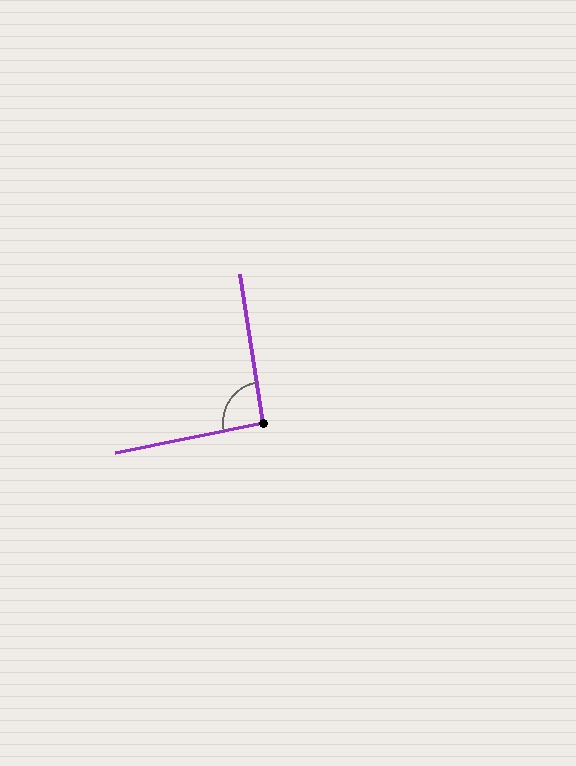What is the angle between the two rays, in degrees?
Approximately 93 degrees.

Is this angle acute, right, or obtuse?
It is approximately a right angle.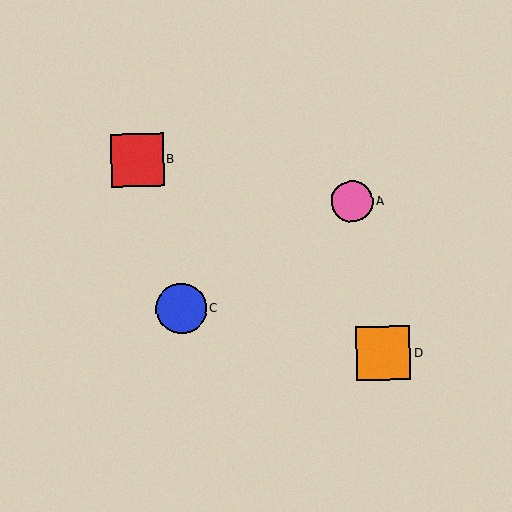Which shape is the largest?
The orange square (labeled D) is the largest.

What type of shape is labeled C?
Shape C is a blue circle.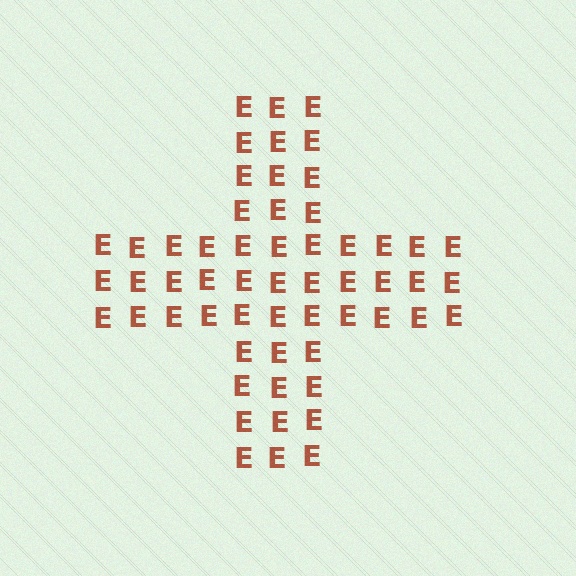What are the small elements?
The small elements are letter E's.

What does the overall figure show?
The overall figure shows a cross.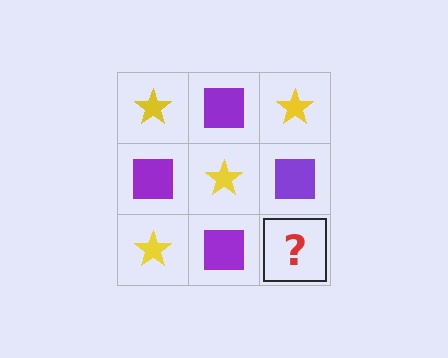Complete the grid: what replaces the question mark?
The question mark should be replaced with a yellow star.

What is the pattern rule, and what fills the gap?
The rule is that it alternates yellow star and purple square in a checkerboard pattern. The gap should be filled with a yellow star.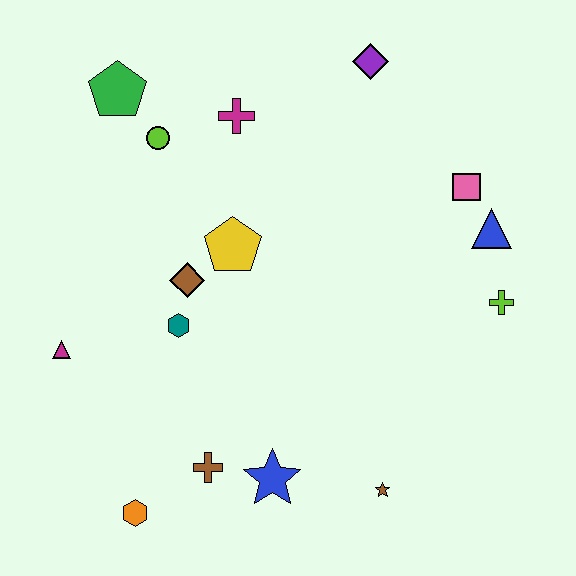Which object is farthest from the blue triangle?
The orange hexagon is farthest from the blue triangle.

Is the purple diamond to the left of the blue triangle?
Yes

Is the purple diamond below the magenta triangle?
No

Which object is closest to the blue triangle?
The pink square is closest to the blue triangle.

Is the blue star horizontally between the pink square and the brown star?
No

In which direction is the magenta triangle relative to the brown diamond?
The magenta triangle is to the left of the brown diamond.